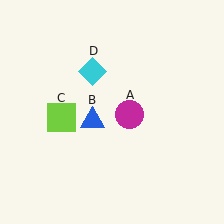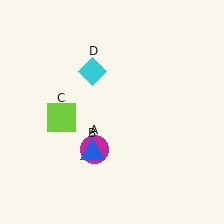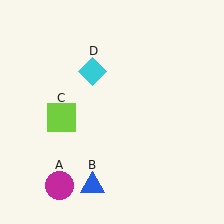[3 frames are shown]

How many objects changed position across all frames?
2 objects changed position: magenta circle (object A), blue triangle (object B).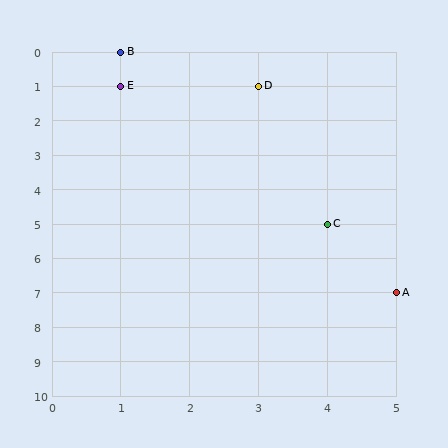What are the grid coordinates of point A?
Point A is at grid coordinates (5, 7).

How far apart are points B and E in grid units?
Points B and E are 1 row apart.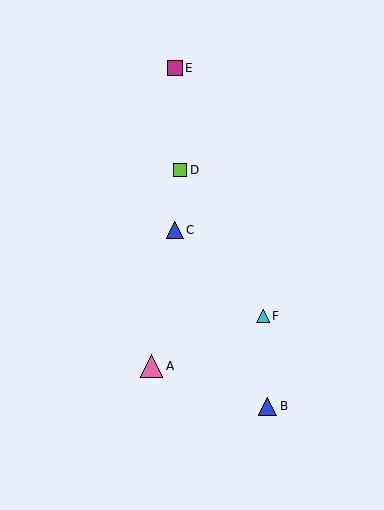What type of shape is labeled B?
Shape B is a blue triangle.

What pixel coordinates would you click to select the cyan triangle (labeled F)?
Click at (263, 316) to select the cyan triangle F.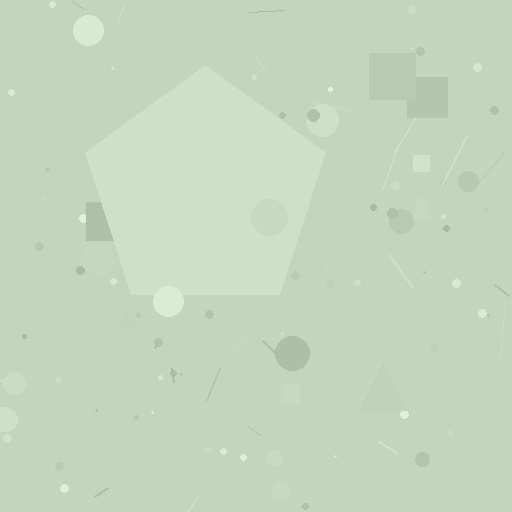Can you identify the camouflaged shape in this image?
The camouflaged shape is a pentagon.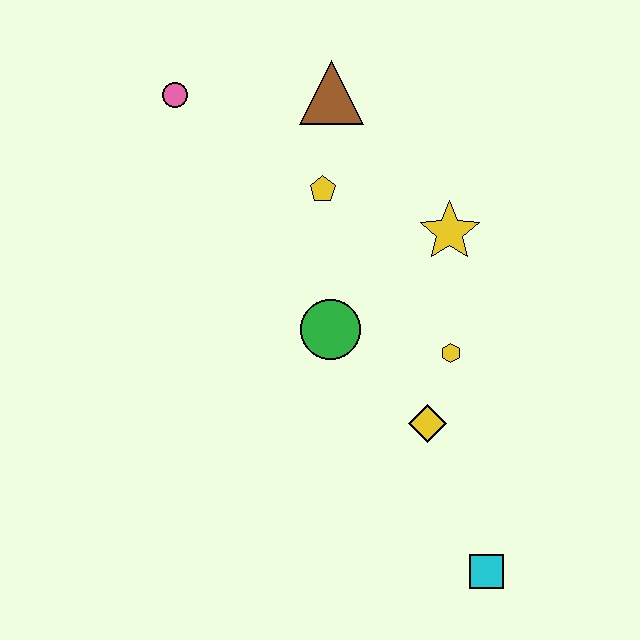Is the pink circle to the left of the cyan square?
Yes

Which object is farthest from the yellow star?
The cyan square is farthest from the yellow star.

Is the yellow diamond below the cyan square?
No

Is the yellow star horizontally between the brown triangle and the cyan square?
Yes